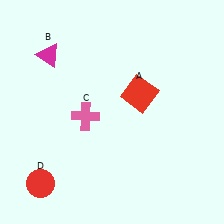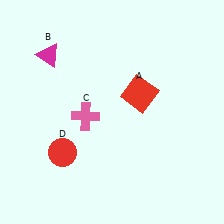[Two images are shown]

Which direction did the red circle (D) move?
The red circle (D) moved up.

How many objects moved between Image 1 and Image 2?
1 object moved between the two images.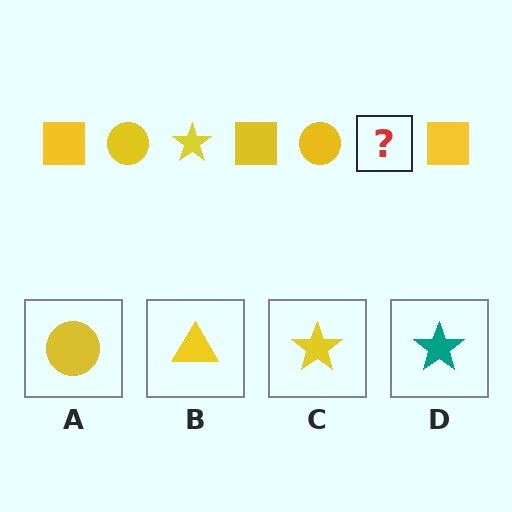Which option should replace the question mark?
Option C.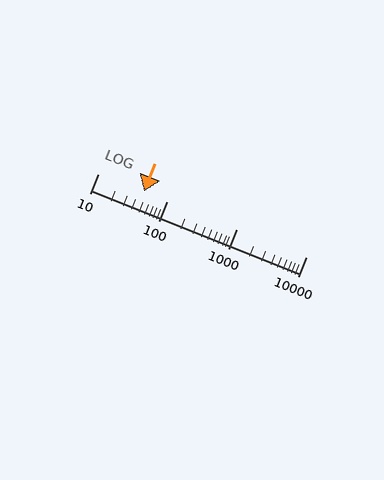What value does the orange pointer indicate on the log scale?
The pointer indicates approximately 46.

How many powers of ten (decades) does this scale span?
The scale spans 3 decades, from 10 to 10000.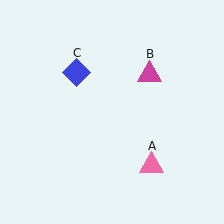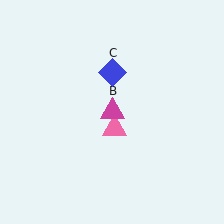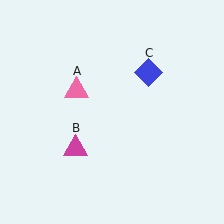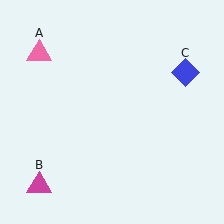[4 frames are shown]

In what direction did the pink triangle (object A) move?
The pink triangle (object A) moved up and to the left.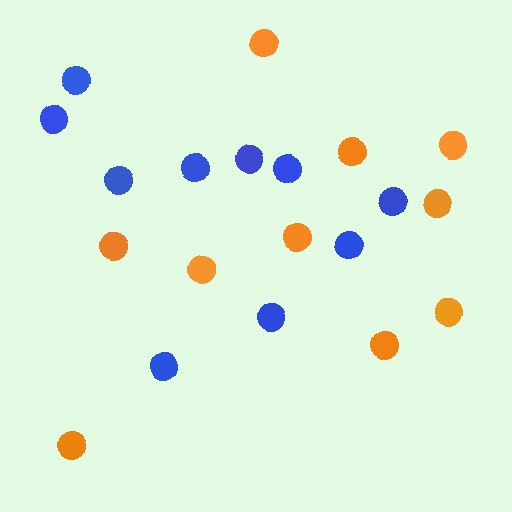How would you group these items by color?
There are 2 groups: one group of orange circles (10) and one group of blue circles (10).